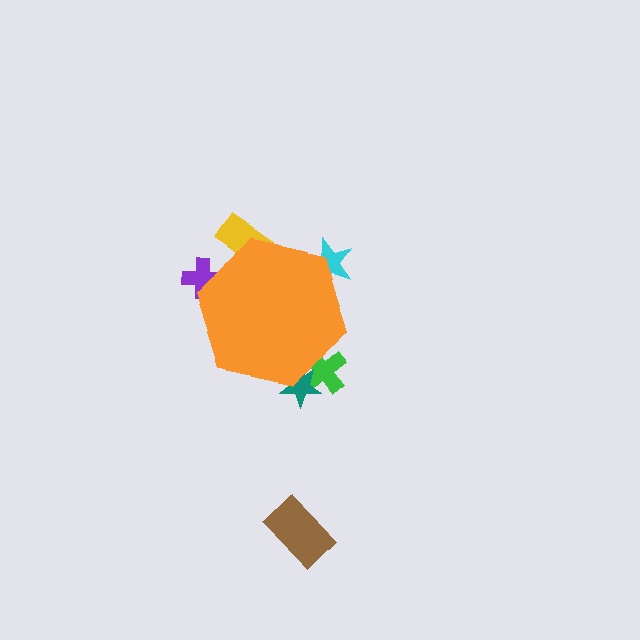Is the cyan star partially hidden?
Yes, the cyan star is partially hidden behind the orange hexagon.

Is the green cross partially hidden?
Yes, the green cross is partially hidden behind the orange hexagon.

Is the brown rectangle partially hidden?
No, the brown rectangle is fully visible.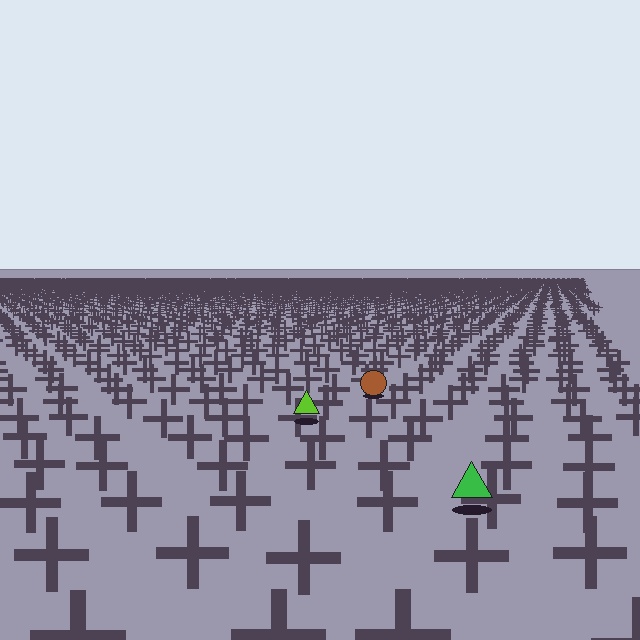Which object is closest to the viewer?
The green triangle is closest. The texture marks near it are larger and more spread out.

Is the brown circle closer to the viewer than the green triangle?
No. The green triangle is closer — you can tell from the texture gradient: the ground texture is coarser near it.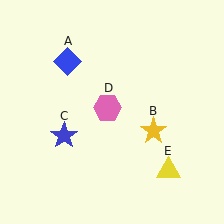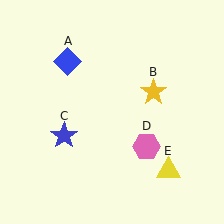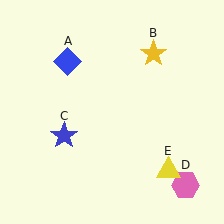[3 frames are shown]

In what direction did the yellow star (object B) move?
The yellow star (object B) moved up.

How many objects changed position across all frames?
2 objects changed position: yellow star (object B), pink hexagon (object D).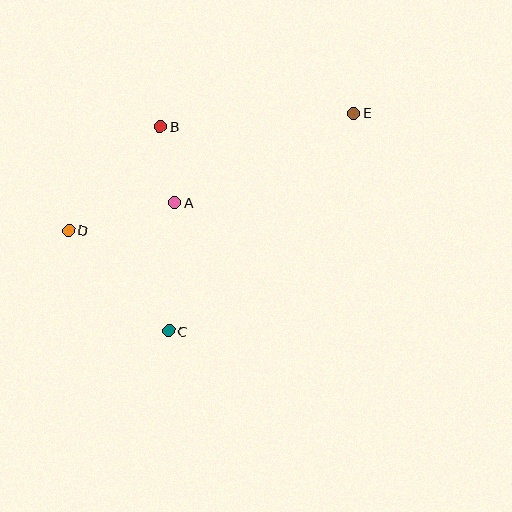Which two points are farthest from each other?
Points D and E are farthest from each other.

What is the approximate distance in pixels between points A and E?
The distance between A and E is approximately 200 pixels.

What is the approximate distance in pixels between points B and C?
The distance between B and C is approximately 204 pixels.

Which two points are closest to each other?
Points A and B are closest to each other.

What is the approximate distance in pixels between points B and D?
The distance between B and D is approximately 138 pixels.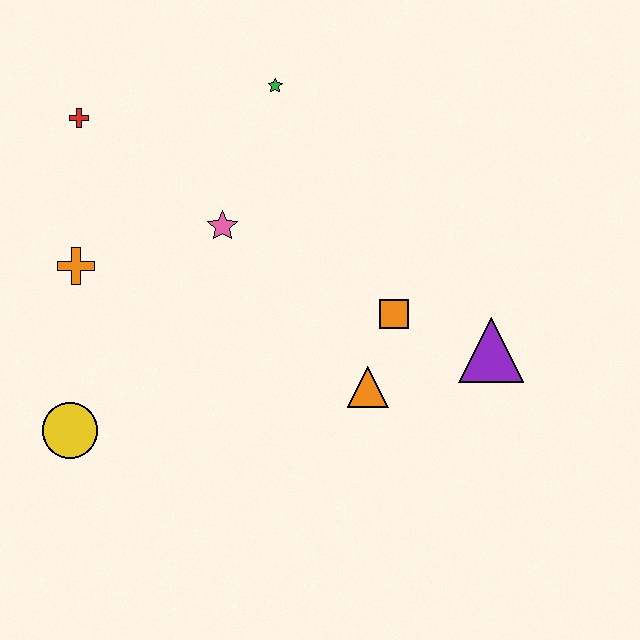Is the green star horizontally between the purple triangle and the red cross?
Yes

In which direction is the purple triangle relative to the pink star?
The purple triangle is to the right of the pink star.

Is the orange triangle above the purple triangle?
No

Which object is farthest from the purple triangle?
The red cross is farthest from the purple triangle.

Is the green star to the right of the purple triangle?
No